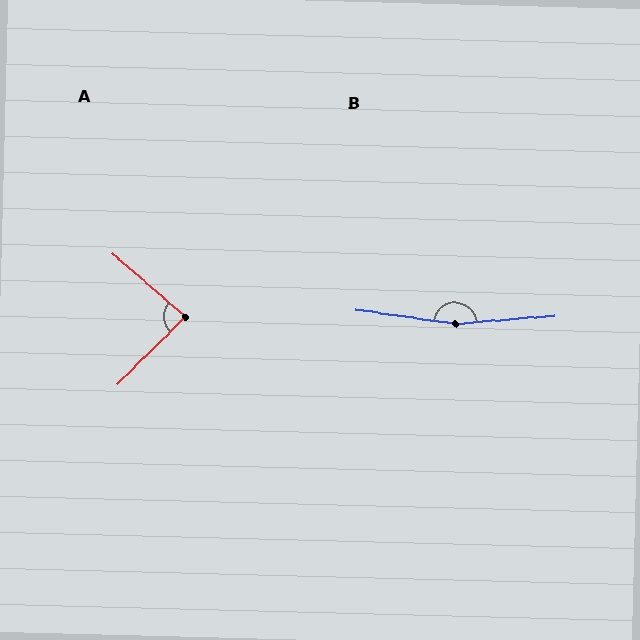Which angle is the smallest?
A, at approximately 86 degrees.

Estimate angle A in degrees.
Approximately 86 degrees.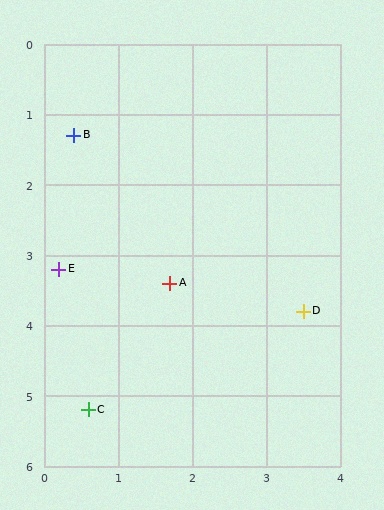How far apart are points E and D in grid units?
Points E and D are about 3.4 grid units apart.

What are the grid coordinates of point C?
Point C is at approximately (0.6, 5.2).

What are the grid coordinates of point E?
Point E is at approximately (0.2, 3.2).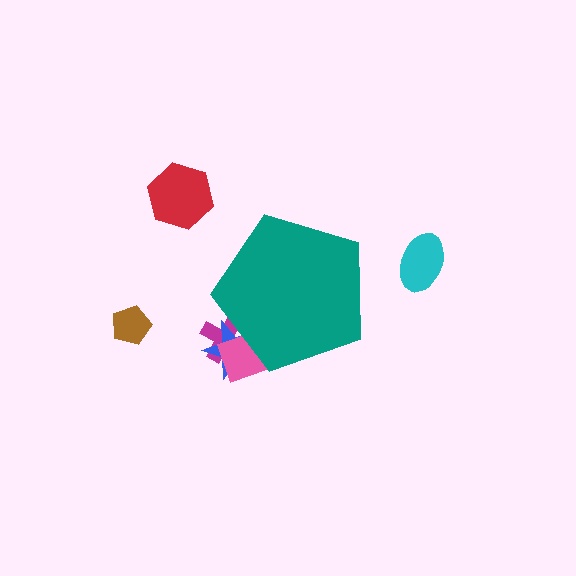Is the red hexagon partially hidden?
No, the red hexagon is fully visible.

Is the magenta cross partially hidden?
Yes, the magenta cross is partially hidden behind the teal pentagon.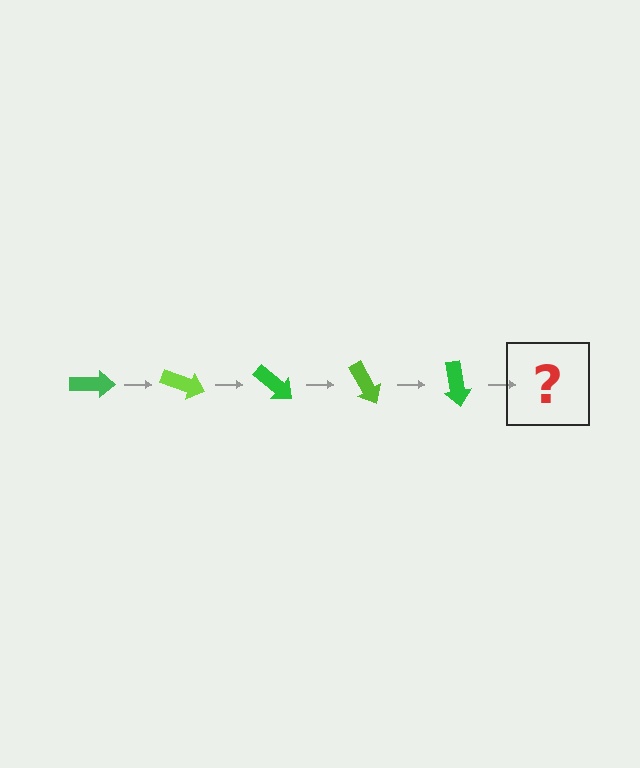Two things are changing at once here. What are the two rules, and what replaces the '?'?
The two rules are that it rotates 20 degrees each step and the color cycles through green and lime. The '?' should be a lime arrow, rotated 100 degrees from the start.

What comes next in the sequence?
The next element should be a lime arrow, rotated 100 degrees from the start.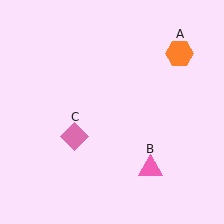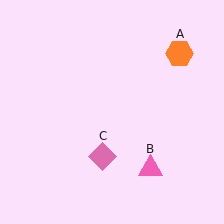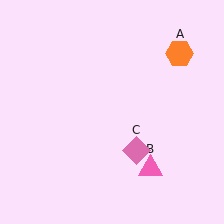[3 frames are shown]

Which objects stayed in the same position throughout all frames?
Orange hexagon (object A) and pink triangle (object B) remained stationary.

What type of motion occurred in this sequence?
The pink diamond (object C) rotated counterclockwise around the center of the scene.